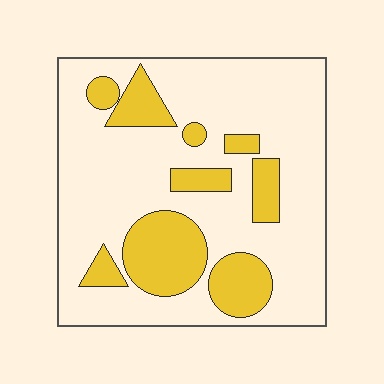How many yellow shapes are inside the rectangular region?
9.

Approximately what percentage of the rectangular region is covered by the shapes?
Approximately 25%.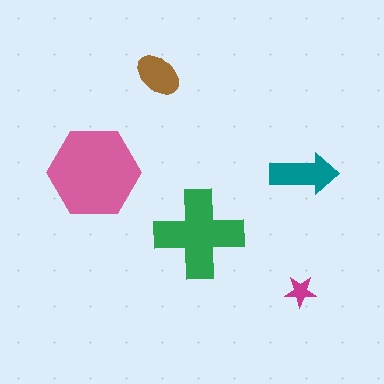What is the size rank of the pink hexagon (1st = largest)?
1st.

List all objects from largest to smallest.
The pink hexagon, the green cross, the teal arrow, the brown ellipse, the magenta star.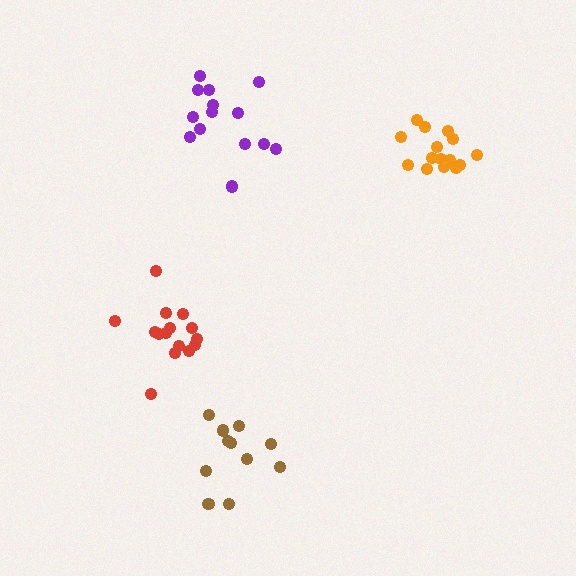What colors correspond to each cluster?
The clusters are colored: purple, brown, orange, red.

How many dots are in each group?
Group 1: 14 dots, Group 2: 11 dots, Group 3: 15 dots, Group 4: 15 dots (55 total).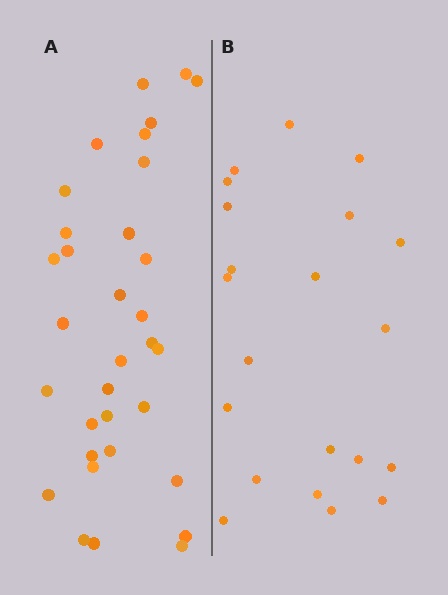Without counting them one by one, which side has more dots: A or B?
Region A (the left region) has more dots.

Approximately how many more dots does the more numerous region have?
Region A has roughly 12 or so more dots than region B.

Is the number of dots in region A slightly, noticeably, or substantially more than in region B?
Region A has substantially more. The ratio is roughly 1.6 to 1.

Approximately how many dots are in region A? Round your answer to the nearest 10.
About 30 dots. (The exact count is 33, which rounds to 30.)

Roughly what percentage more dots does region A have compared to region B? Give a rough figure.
About 55% more.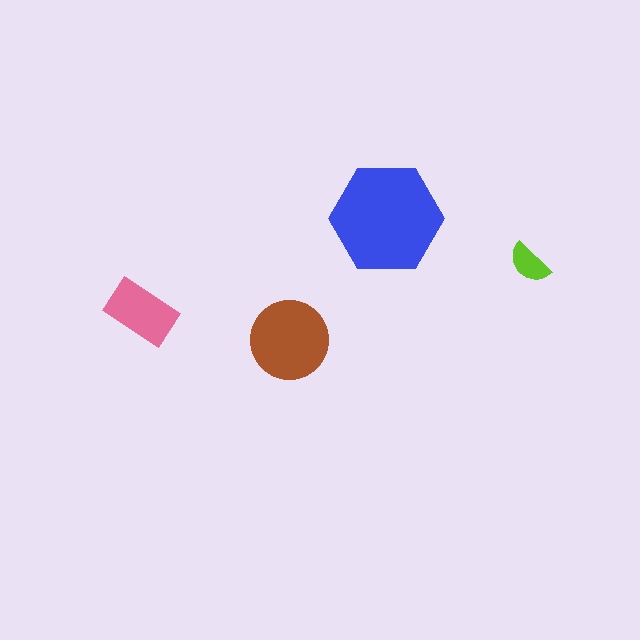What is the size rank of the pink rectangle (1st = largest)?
3rd.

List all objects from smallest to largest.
The lime semicircle, the pink rectangle, the brown circle, the blue hexagon.